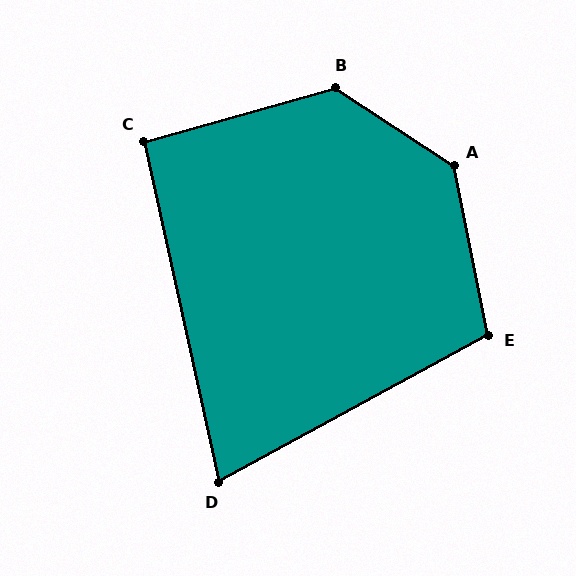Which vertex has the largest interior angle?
A, at approximately 135 degrees.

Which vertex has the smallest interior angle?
D, at approximately 74 degrees.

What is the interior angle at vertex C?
Approximately 93 degrees (approximately right).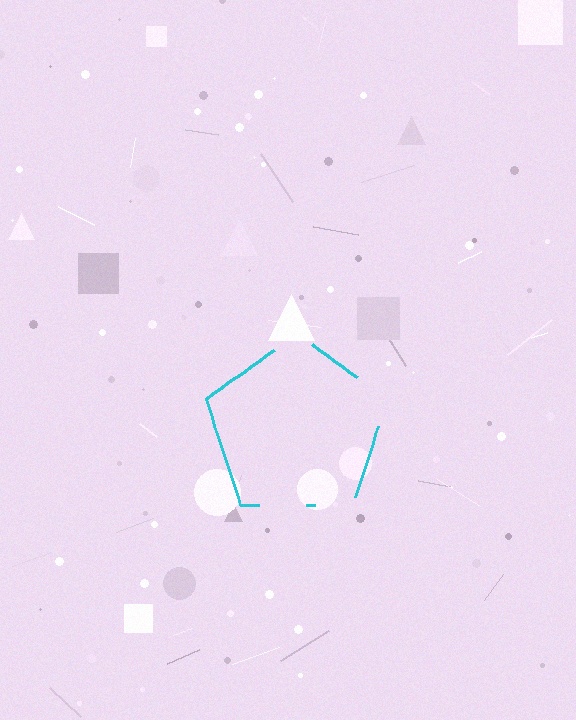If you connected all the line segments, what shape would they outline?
They would outline a pentagon.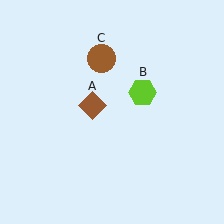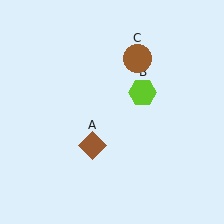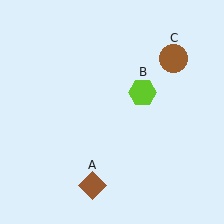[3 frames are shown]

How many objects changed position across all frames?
2 objects changed position: brown diamond (object A), brown circle (object C).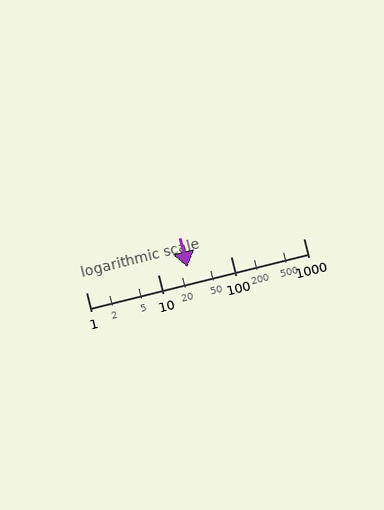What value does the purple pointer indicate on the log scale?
The pointer indicates approximately 25.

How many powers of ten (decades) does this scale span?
The scale spans 3 decades, from 1 to 1000.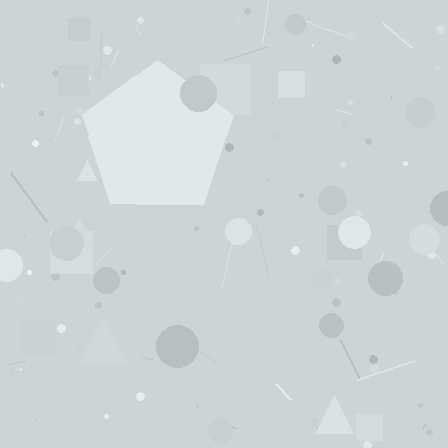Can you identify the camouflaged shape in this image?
The camouflaged shape is a pentagon.